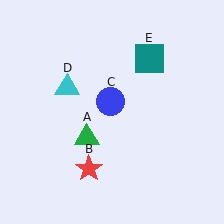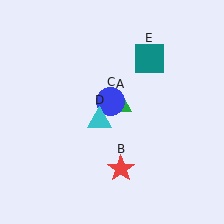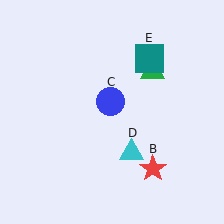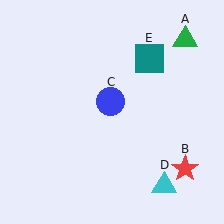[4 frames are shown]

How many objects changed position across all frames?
3 objects changed position: green triangle (object A), red star (object B), cyan triangle (object D).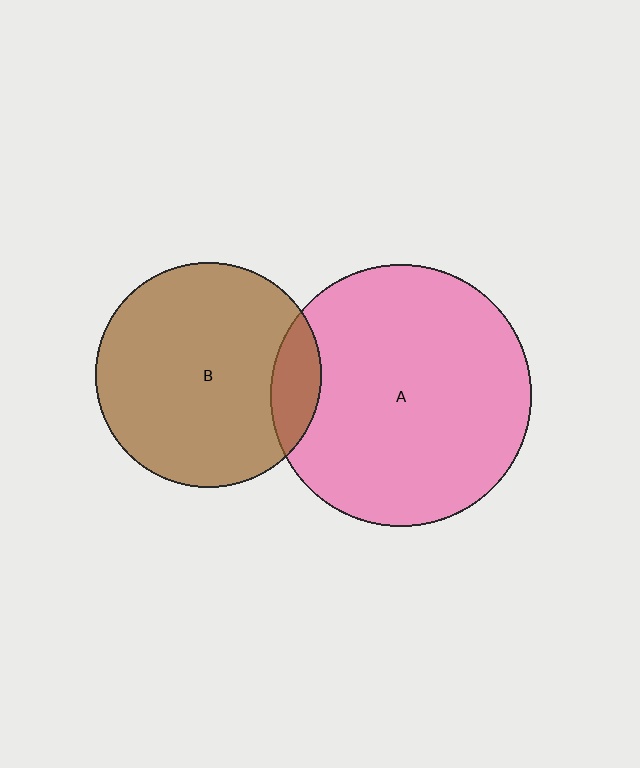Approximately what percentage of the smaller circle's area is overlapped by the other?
Approximately 10%.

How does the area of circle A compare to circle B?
Approximately 1.3 times.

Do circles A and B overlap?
Yes.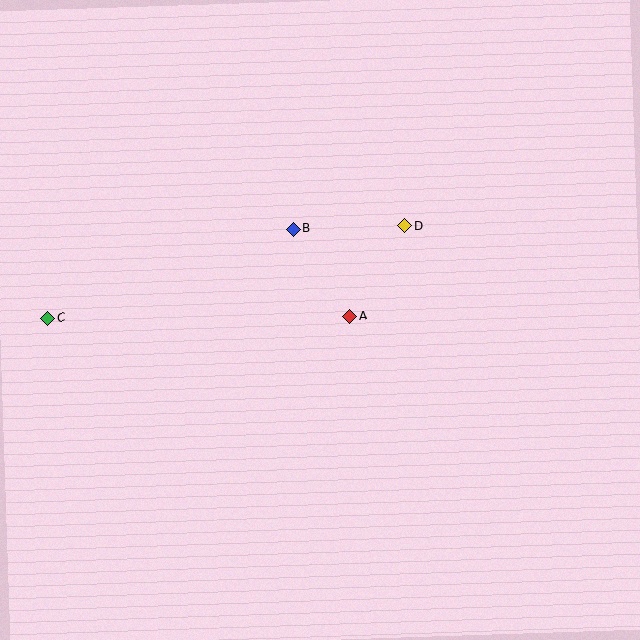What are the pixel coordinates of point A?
Point A is at (350, 316).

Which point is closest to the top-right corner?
Point D is closest to the top-right corner.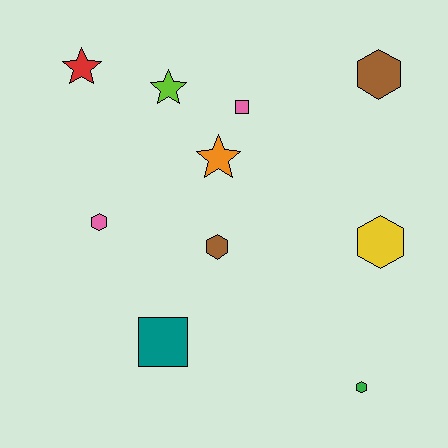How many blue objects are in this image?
There are no blue objects.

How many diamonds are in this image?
There are no diamonds.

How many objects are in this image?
There are 10 objects.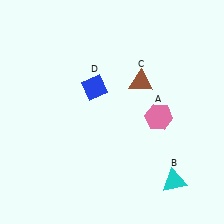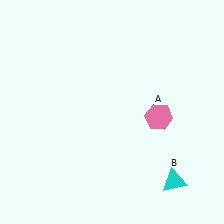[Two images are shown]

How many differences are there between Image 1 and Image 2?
There are 2 differences between the two images.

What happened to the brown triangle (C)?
The brown triangle (C) was removed in Image 2. It was in the top-right area of Image 1.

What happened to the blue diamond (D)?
The blue diamond (D) was removed in Image 2. It was in the top-left area of Image 1.